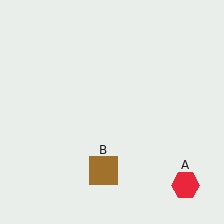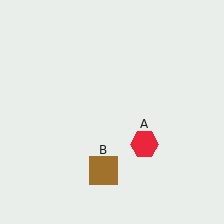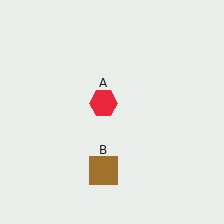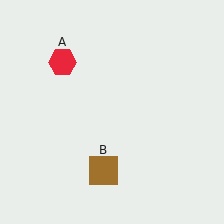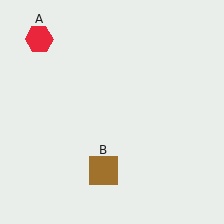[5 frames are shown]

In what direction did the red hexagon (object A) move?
The red hexagon (object A) moved up and to the left.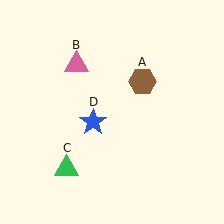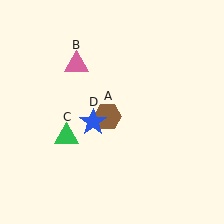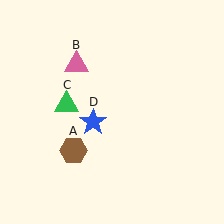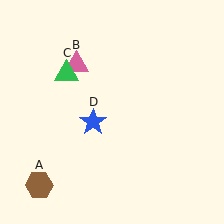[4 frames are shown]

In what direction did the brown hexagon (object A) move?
The brown hexagon (object A) moved down and to the left.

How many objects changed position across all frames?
2 objects changed position: brown hexagon (object A), green triangle (object C).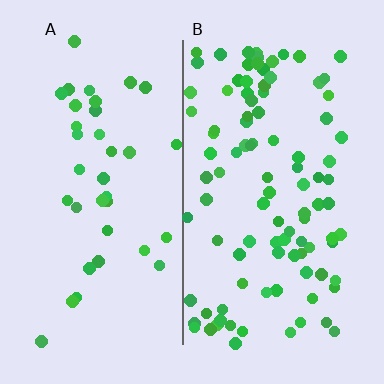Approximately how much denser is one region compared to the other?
Approximately 2.7× — region B over region A.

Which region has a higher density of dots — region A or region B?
B (the right).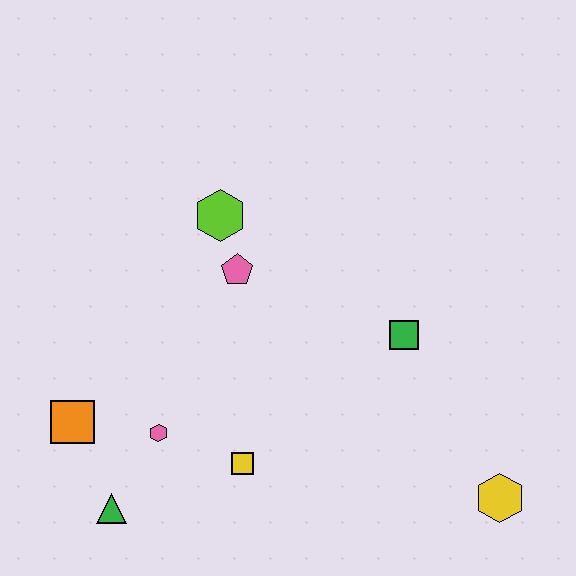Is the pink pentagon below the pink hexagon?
No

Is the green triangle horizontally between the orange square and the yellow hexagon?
Yes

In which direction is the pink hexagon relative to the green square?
The pink hexagon is to the left of the green square.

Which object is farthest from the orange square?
The yellow hexagon is farthest from the orange square.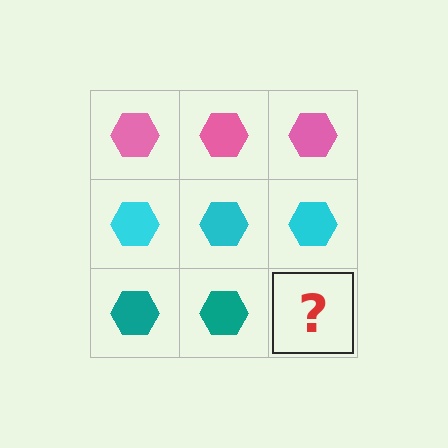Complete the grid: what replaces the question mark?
The question mark should be replaced with a teal hexagon.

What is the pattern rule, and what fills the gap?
The rule is that each row has a consistent color. The gap should be filled with a teal hexagon.